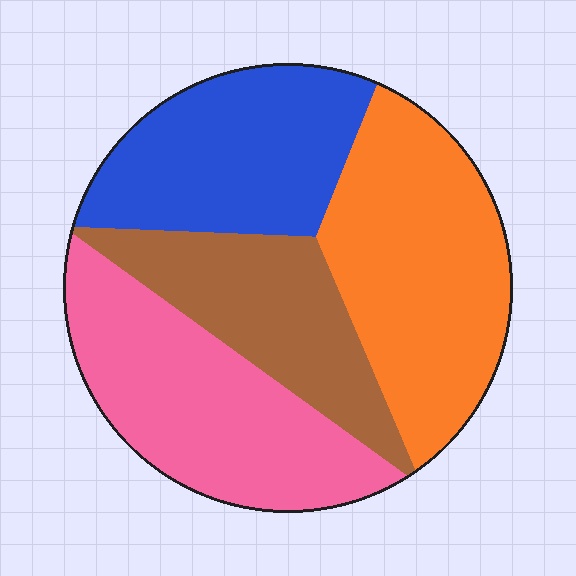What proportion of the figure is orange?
Orange covers around 30% of the figure.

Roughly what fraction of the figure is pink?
Pink covers 27% of the figure.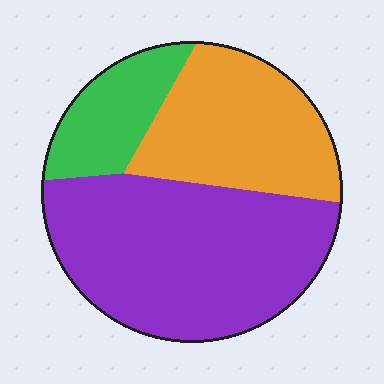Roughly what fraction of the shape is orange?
Orange takes up between a quarter and a half of the shape.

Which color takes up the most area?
Purple, at roughly 55%.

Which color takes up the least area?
Green, at roughly 15%.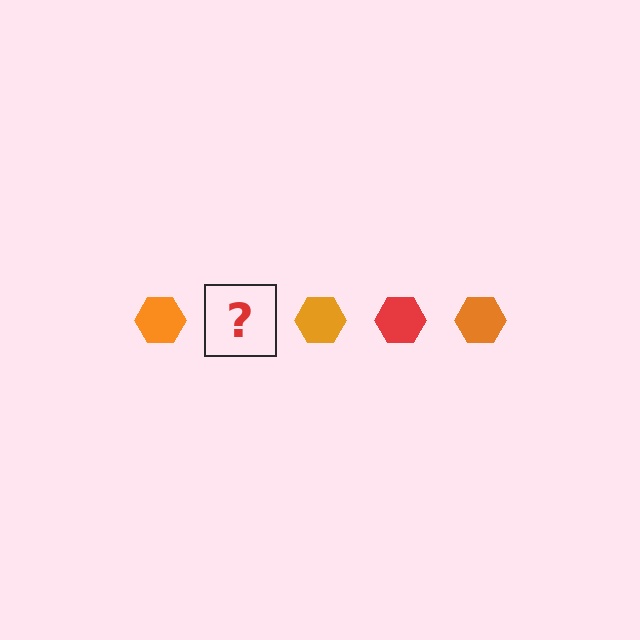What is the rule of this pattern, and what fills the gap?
The rule is that the pattern cycles through orange, red hexagons. The gap should be filled with a red hexagon.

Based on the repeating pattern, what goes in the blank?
The blank should be a red hexagon.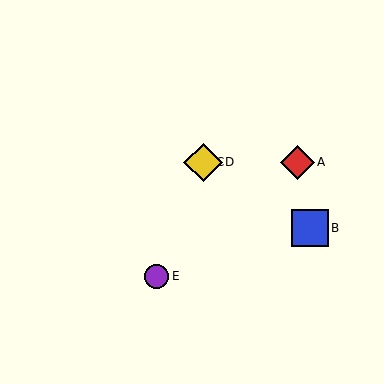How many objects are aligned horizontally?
3 objects (A, C, D) are aligned horizontally.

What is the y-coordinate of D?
Object D is at y≈162.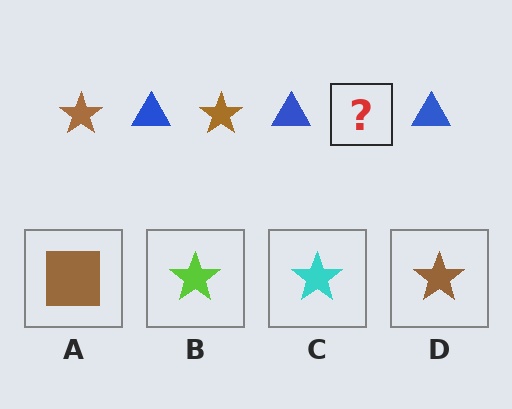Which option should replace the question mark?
Option D.